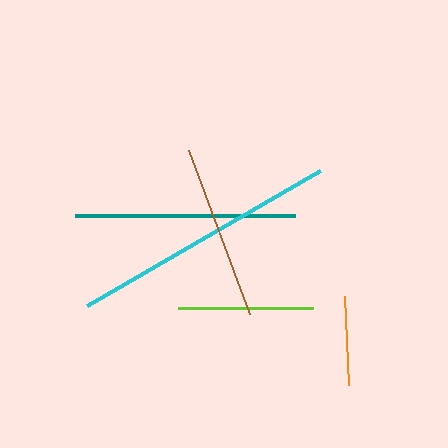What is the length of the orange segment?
The orange segment is approximately 89 pixels long.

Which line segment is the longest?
The cyan line is the longest at approximately 269 pixels.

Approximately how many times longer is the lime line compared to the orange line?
The lime line is approximately 1.5 times the length of the orange line.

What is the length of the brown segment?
The brown segment is approximately 175 pixels long.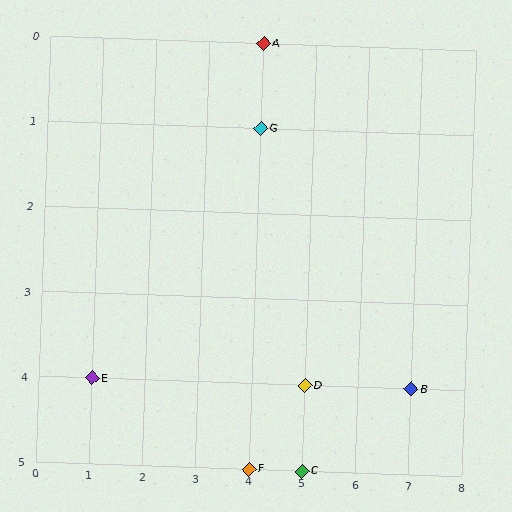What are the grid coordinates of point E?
Point E is at grid coordinates (1, 4).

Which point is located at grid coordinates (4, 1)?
Point G is at (4, 1).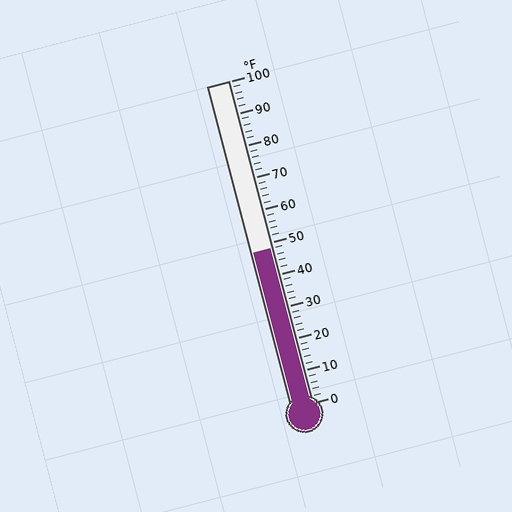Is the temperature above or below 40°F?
The temperature is above 40°F.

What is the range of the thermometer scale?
The thermometer scale ranges from 0°F to 100°F.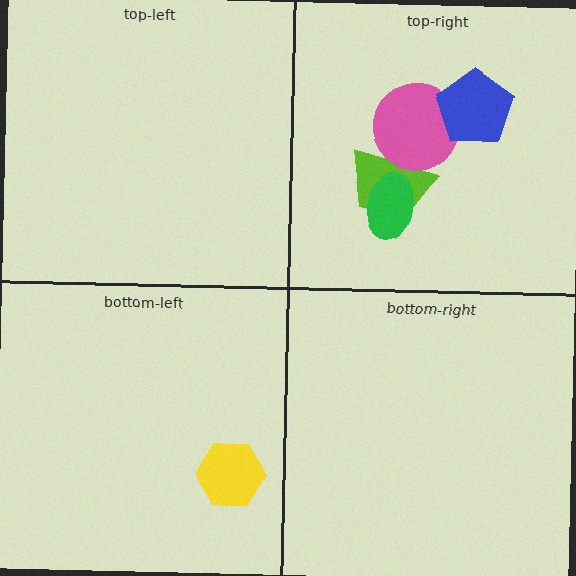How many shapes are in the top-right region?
4.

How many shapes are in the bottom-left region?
1.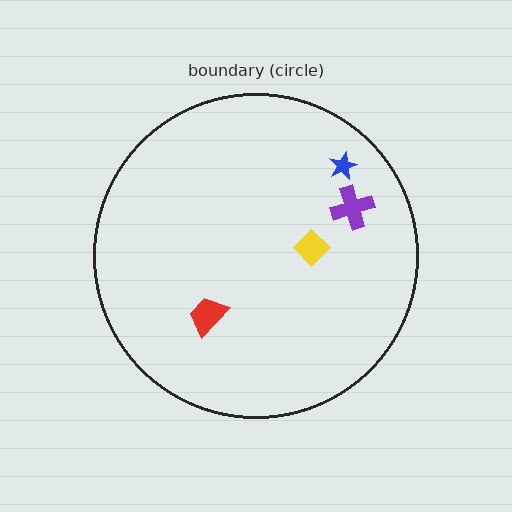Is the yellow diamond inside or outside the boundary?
Inside.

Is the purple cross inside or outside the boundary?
Inside.